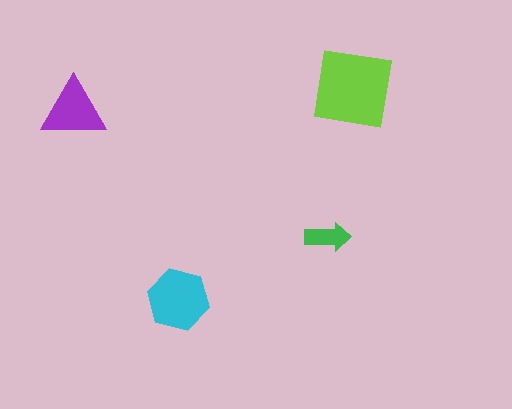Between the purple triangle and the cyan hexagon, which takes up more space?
The cyan hexagon.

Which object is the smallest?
The green arrow.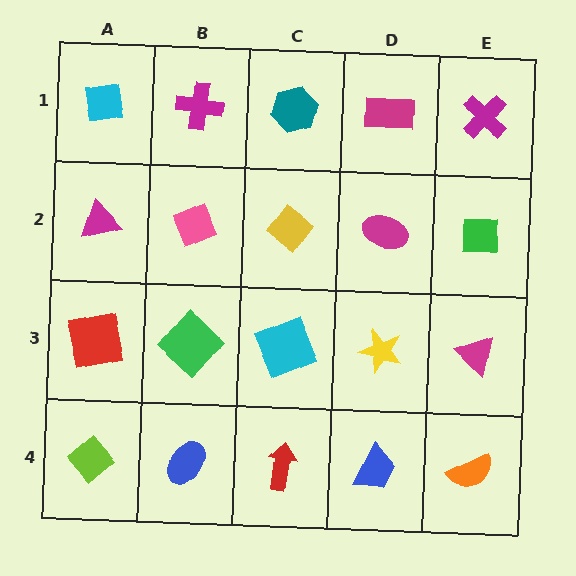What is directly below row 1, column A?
A magenta triangle.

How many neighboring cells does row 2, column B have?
4.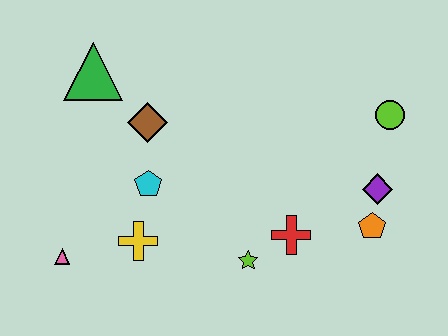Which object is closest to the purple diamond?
The orange pentagon is closest to the purple diamond.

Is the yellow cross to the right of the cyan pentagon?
No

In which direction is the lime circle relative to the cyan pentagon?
The lime circle is to the right of the cyan pentagon.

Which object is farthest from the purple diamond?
The pink triangle is farthest from the purple diamond.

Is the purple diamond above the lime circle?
No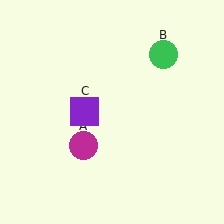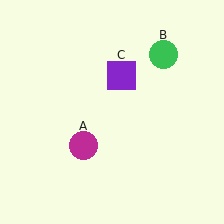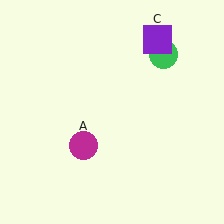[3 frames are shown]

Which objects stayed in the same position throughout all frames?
Magenta circle (object A) and green circle (object B) remained stationary.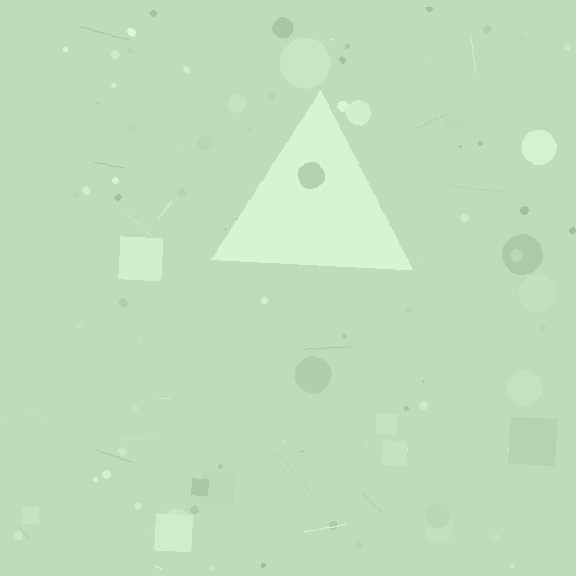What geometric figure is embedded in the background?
A triangle is embedded in the background.